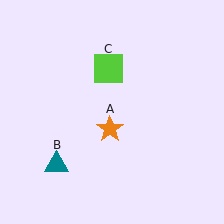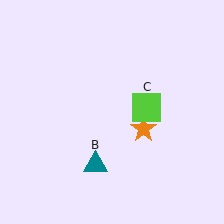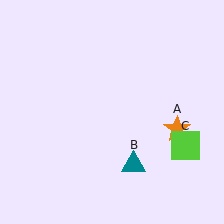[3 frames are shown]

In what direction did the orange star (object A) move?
The orange star (object A) moved right.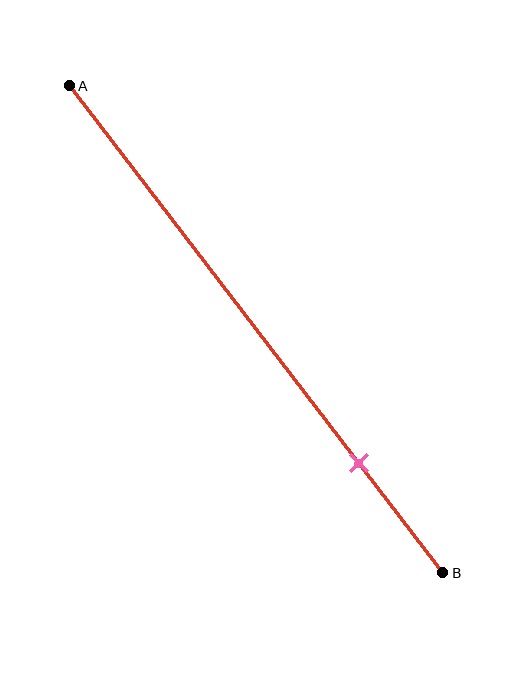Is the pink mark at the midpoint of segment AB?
No, the mark is at about 80% from A, not at the 50% midpoint.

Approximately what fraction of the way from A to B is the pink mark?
The pink mark is approximately 80% of the way from A to B.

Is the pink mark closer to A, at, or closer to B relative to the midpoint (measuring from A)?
The pink mark is closer to point B than the midpoint of segment AB.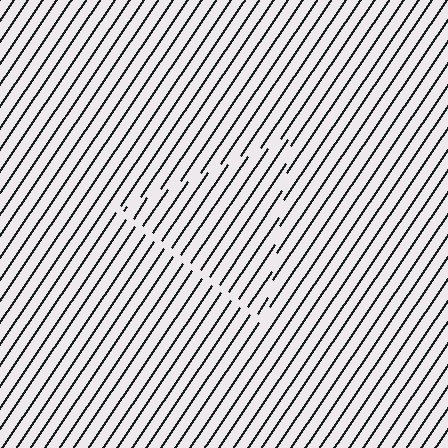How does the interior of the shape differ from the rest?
The interior of the shape contains the same grating, shifted by half a period — the contour is defined by the phase discontinuity where line-ends from the inner and outer gratings abut.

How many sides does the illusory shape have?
3 sides — the line-ends trace a triangle.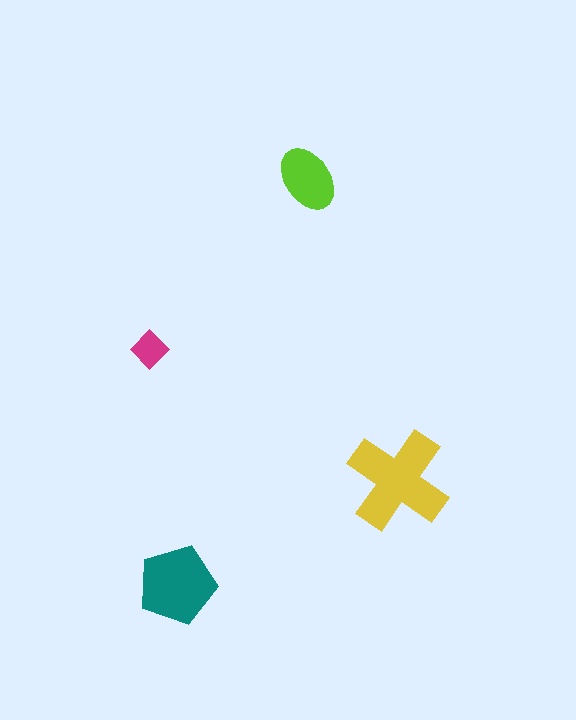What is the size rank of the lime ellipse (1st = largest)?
3rd.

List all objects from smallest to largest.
The magenta diamond, the lime ellipse, the teal pentagon, the yellow cross.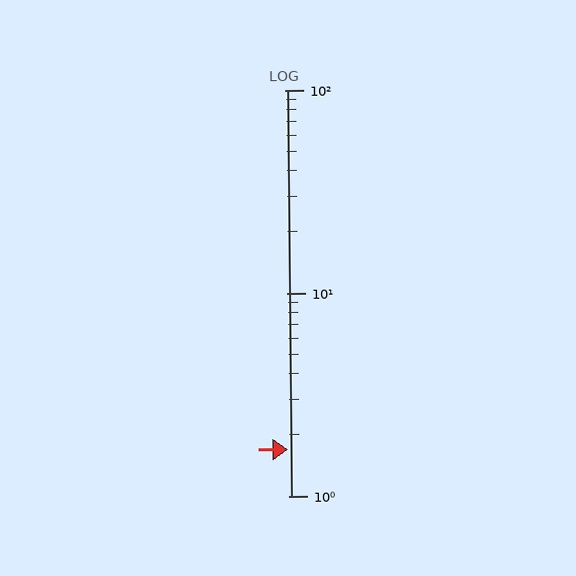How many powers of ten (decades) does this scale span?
The scale spans 2 decades, from 1 to 100.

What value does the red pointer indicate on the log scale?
The pointer indicates approximately 1.7.